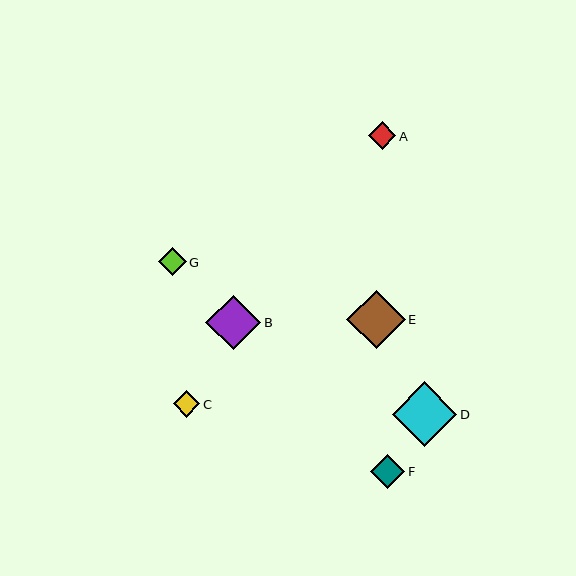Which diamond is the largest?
Diamond D is the largest with a size of approximately 64 pixels.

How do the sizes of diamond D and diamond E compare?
Diamond D and diamond E are approximately the same size.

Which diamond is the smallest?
Diamond C is the smallest with a size of approximately 27 pixels.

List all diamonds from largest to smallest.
From largest to smallest: D, E, B, F, G, A, C.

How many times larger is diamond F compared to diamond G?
Diamond F is approximately 1.2 times the size of diamond G.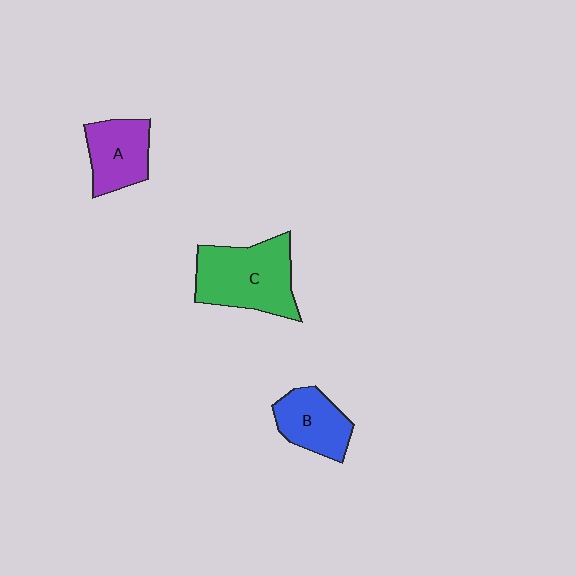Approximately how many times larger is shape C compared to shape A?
Approximately 1.6 times.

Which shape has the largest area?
Shape C (green).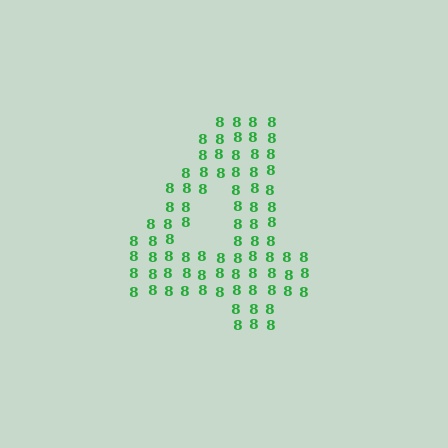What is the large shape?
The large shape is the digit 4.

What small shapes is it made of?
It is made of small digit 8's.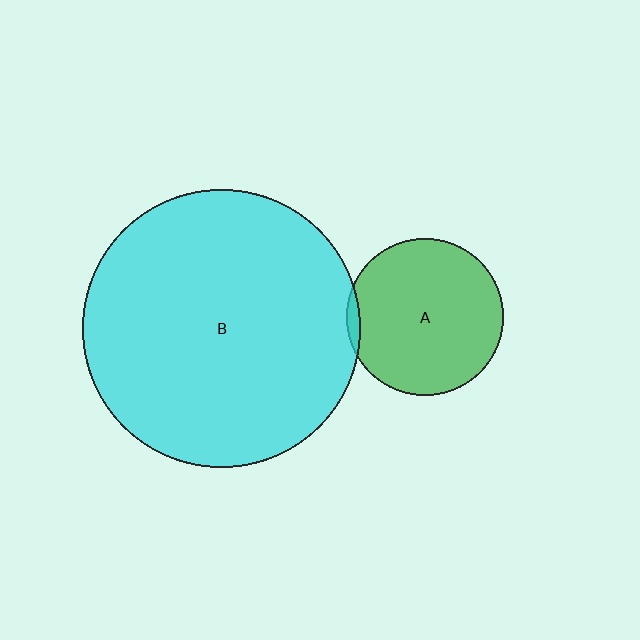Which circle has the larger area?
Circle B (cyan).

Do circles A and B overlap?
Yes.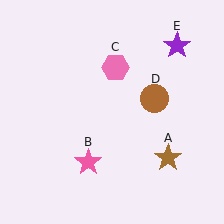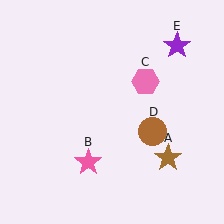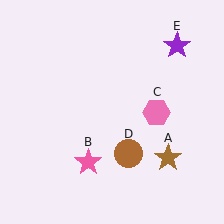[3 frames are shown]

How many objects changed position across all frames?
2 objects changed position: pink hexagon (object C), brown circle (object D).